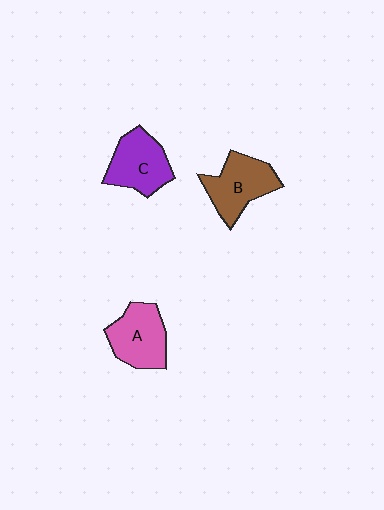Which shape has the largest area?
Shape B (brown).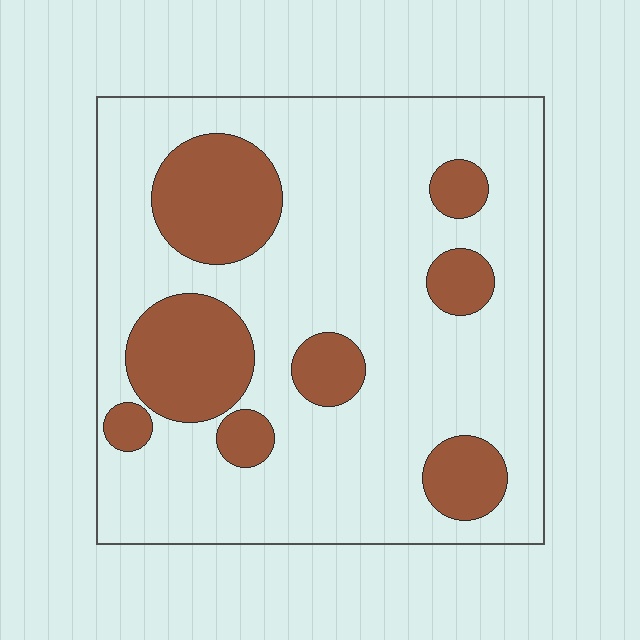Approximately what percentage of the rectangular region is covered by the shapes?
Approximately 25%.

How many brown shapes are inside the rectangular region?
8.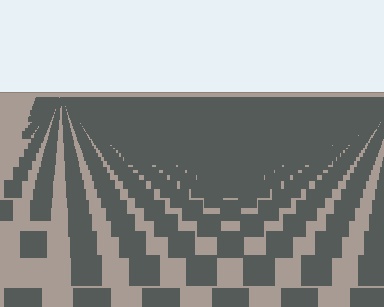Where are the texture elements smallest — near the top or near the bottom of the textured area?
Near the top.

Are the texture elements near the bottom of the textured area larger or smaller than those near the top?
Larger. Near the bottom, elements are closer to the viewer and appear at a bigger on-screen size.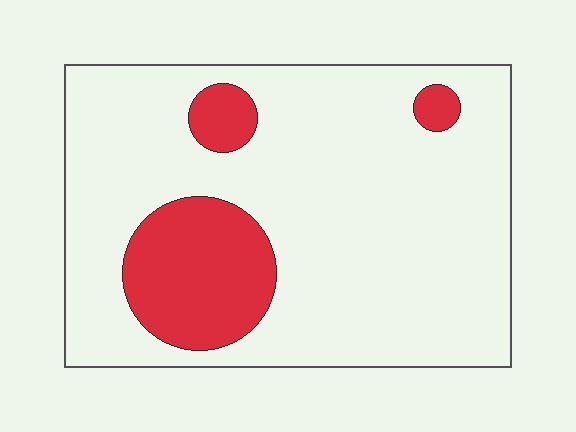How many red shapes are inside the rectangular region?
3.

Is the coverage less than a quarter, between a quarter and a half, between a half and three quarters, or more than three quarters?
Less than a quarter.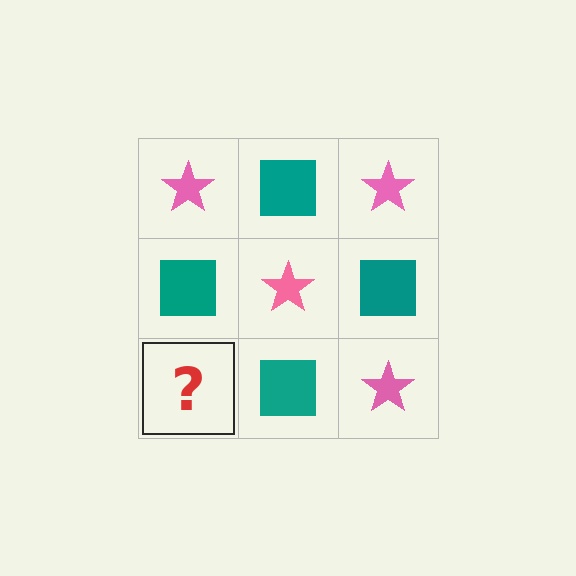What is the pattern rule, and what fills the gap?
The rule is that it alternates pink star and teal square in a checkerboard pattern. The gap should be filled with a pink star.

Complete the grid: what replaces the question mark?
The question mark should be replaced with a pink star.